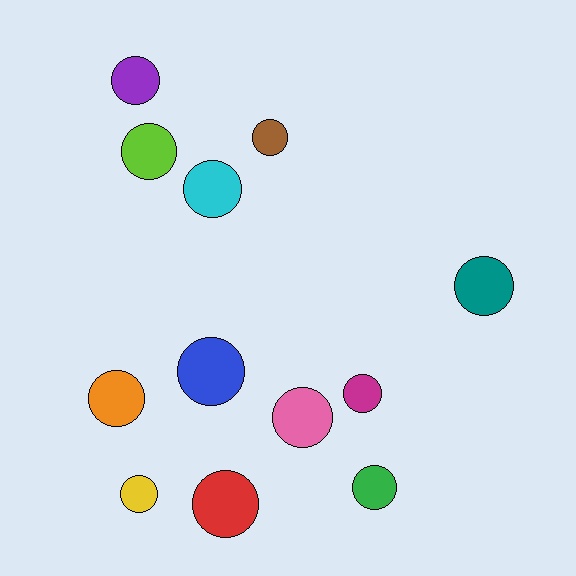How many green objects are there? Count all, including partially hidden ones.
There is 1 green object.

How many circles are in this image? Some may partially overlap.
There are 12 circles.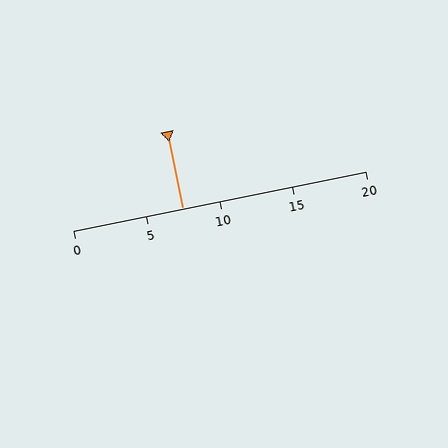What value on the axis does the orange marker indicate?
The marker indicates approximately 7.5.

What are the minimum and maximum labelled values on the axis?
The axis runs from 0 to 20.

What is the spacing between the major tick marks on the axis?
The major ticks are spaced 5 apart.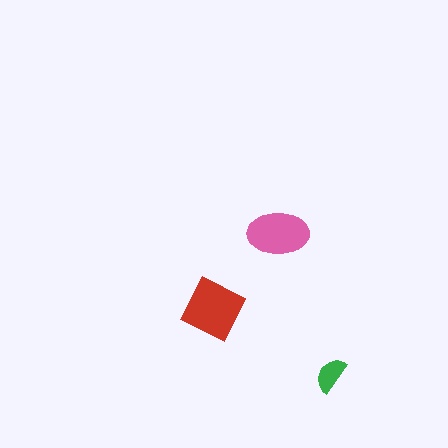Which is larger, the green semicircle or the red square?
The red square.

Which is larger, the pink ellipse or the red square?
The red square.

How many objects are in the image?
There are 3 objects in the image.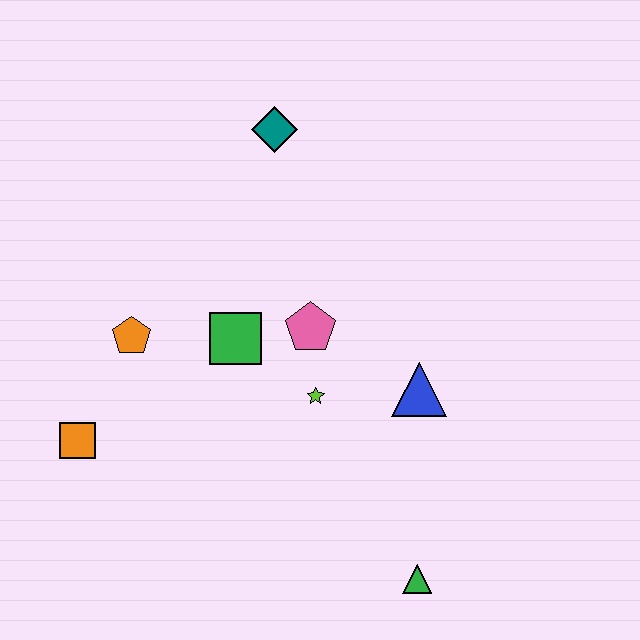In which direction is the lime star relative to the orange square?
The lime star is to the right of the orange square.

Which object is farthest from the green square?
The green triangle is farthest from the green square.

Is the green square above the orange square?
Yes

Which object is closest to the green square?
The pink pentagon is closest to the green square.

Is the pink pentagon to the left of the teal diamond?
No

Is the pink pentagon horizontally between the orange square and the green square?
No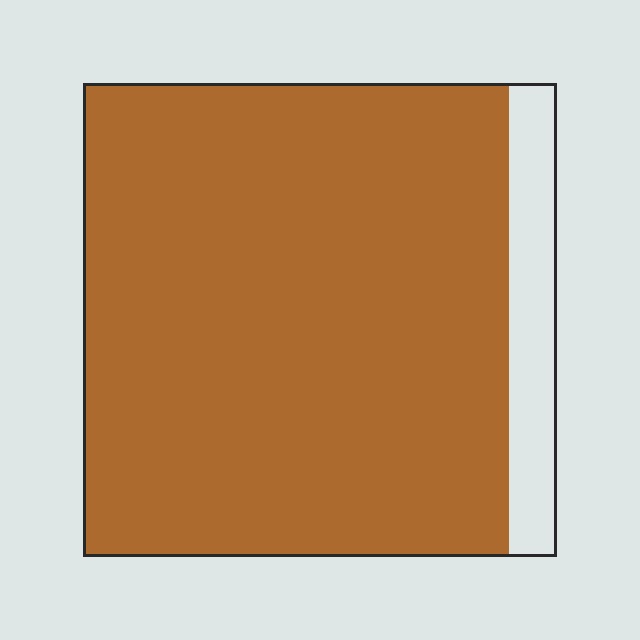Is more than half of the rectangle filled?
Yes.